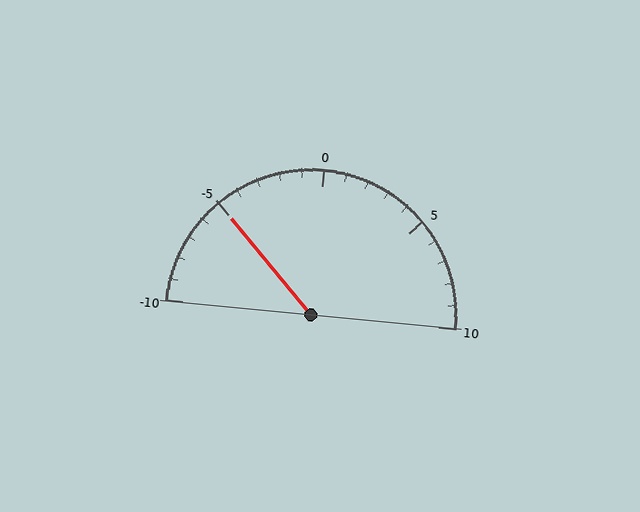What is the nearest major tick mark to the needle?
The nearest major tick mark is -5.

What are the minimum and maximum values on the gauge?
The gauge ranges from -10 to 10.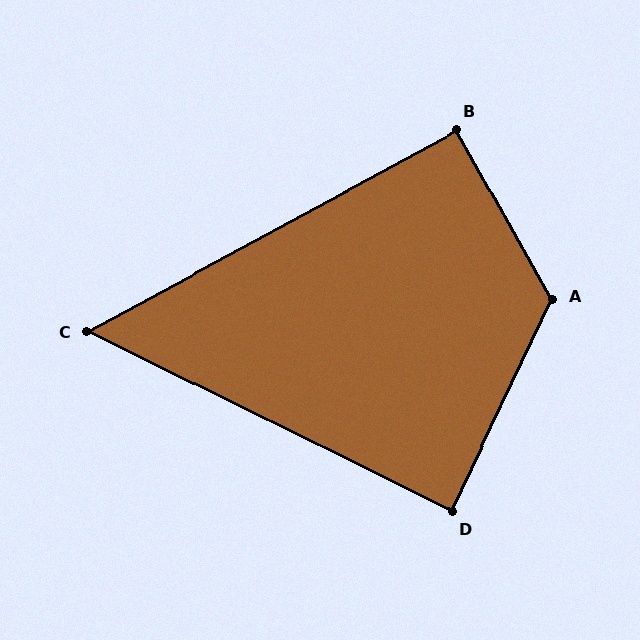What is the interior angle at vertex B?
Approximately 91 degrees (approximately right).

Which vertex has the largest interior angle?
A, at approximately 125 degrees.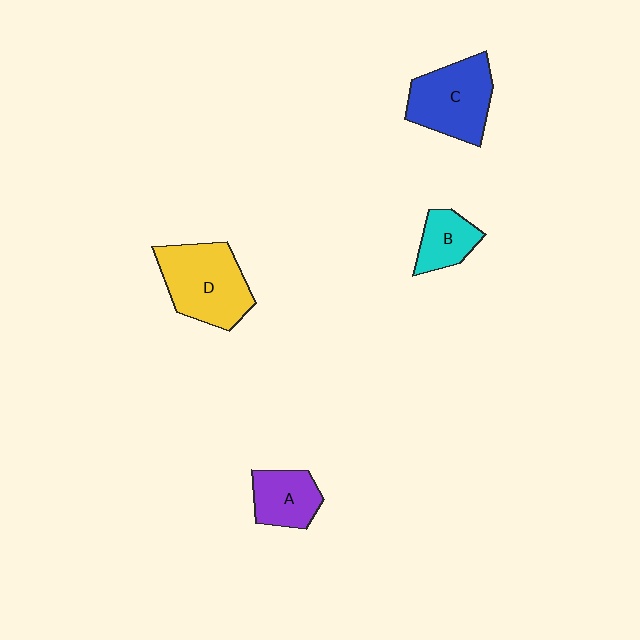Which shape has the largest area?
Shape D (yellow).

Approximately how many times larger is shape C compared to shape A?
Approximately 1.6 times.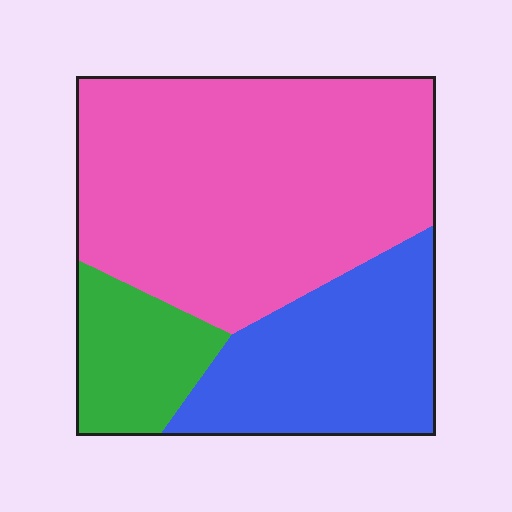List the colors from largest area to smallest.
From largest to smallest: pink, blue, green.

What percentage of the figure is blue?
Blue covers roughly 30% of the figure.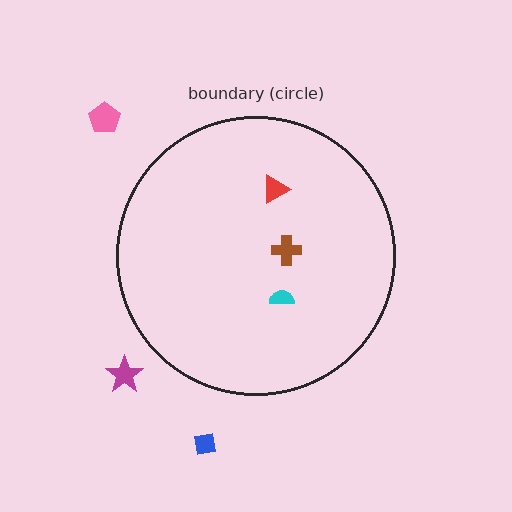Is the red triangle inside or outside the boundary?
Inside.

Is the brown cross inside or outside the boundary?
Inside.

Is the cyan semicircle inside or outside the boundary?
Inside.